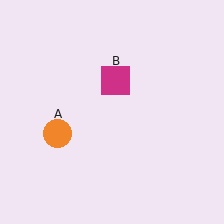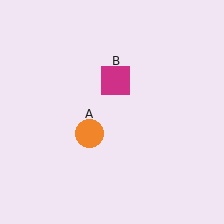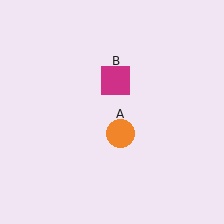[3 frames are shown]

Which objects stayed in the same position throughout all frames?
Magenta square (object B) remained stationary.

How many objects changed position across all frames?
1 object changed position: orange circle (object A).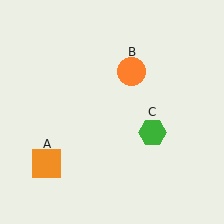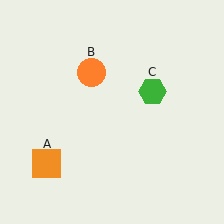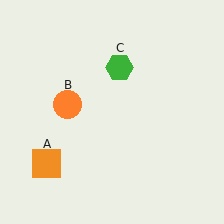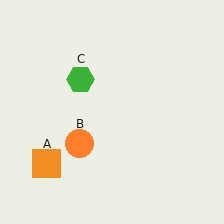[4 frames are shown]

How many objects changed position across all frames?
2 objects changed position: orange circle (object B), green hexagon (object C).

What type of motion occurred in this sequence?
The orange circle (object B), green hexagon (object C) rotated counterclockwise around the center of the scene.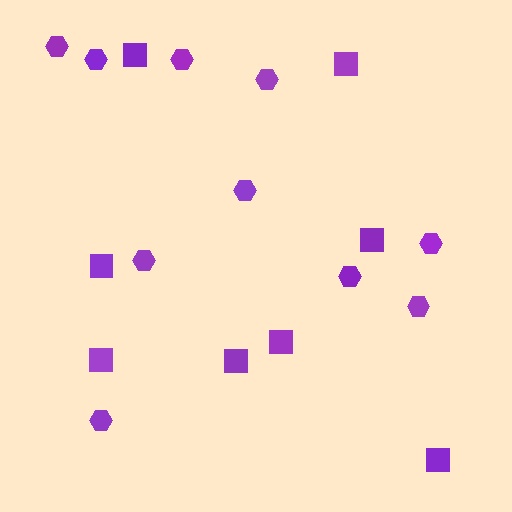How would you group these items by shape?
There are 2 groups: one group of squares (8) and one group of hexagons (10).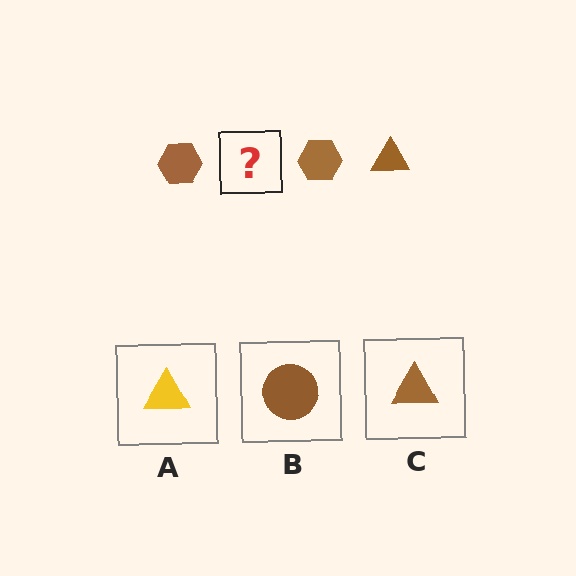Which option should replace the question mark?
Option C.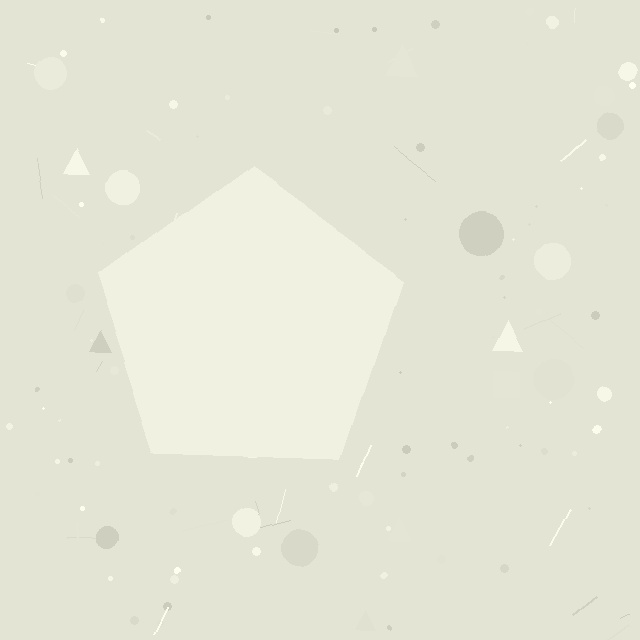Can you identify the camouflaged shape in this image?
The camouflaged shape is a pentagon.